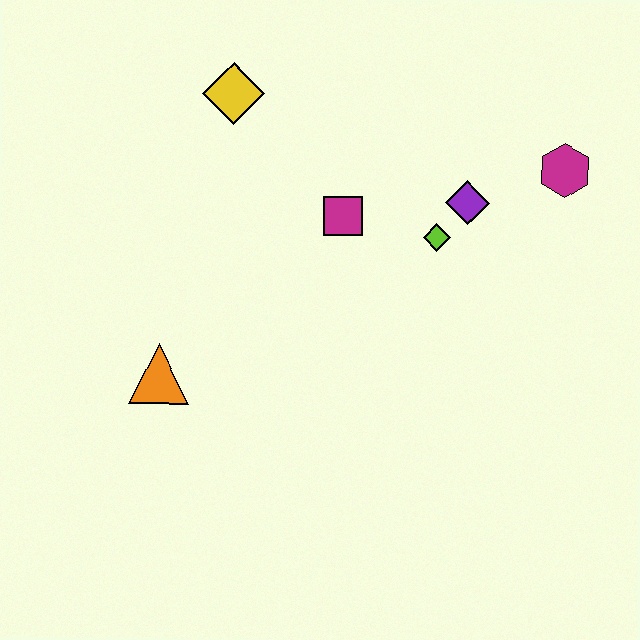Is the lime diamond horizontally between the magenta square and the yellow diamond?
No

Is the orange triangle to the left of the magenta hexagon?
Yes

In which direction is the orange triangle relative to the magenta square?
The orange triangle is to the left of the magenta square.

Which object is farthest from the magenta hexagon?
The orange triangle is farthest from the magenta hexagon.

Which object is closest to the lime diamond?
The purple diamond is closest to the lime diamond.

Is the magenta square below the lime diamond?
No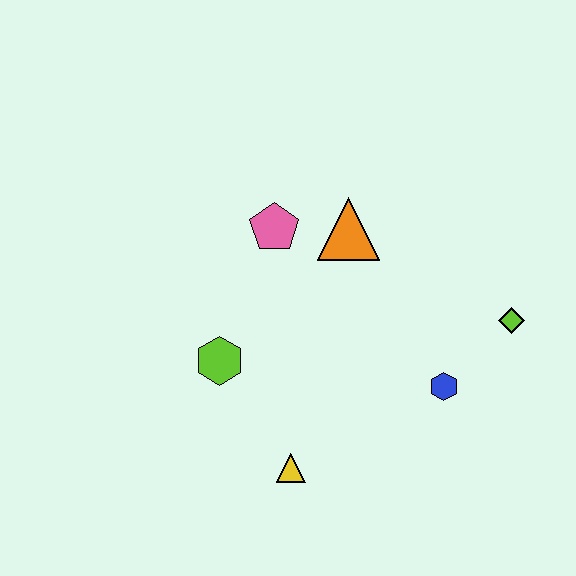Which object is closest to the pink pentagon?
The orange triangle is closest to the pink pentagon.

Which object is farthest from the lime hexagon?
The lime diamond is farthest from the lime hexagon.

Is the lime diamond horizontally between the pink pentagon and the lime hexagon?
No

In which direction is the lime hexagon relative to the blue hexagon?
The lime hexagon is to the left of the blue hexagon.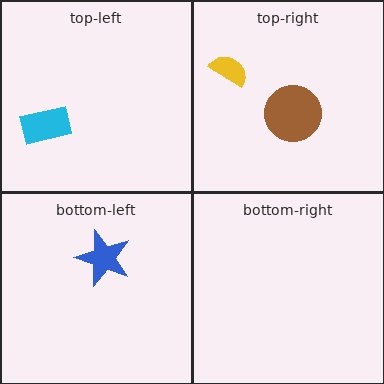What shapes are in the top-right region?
The brown circle, the yellow semicircle.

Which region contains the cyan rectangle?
The top-left region.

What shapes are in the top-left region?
The cyan rectangle.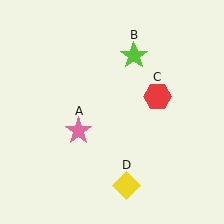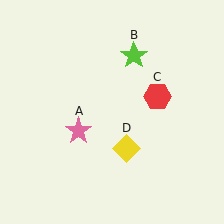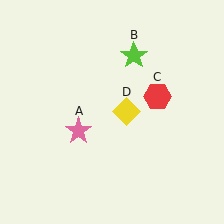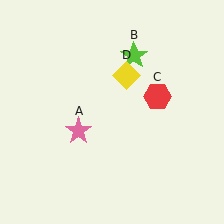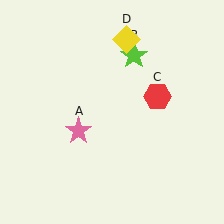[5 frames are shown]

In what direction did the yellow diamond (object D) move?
The yellow diamond (object D) moved up.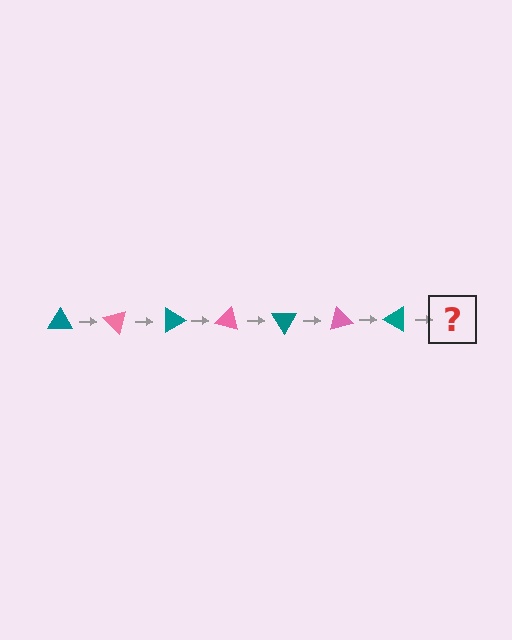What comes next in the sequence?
The next element should be a pink triangle, rotated 315 degrees from the start.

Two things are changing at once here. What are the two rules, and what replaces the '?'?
The two rules are that it rotates 45 degrees each step and the color cycles through teal and pink. The '?' should be a pink triangle, rotated 315 degrees from the start.